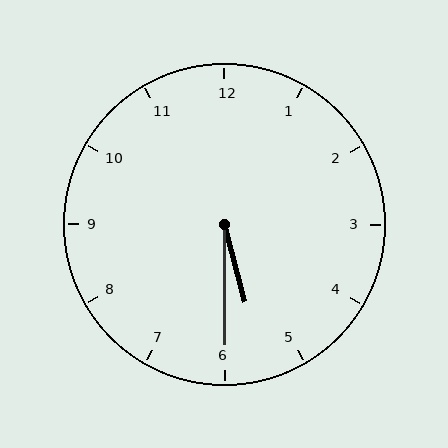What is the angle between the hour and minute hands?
Approximately 15 degrees.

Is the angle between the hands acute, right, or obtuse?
It is acute.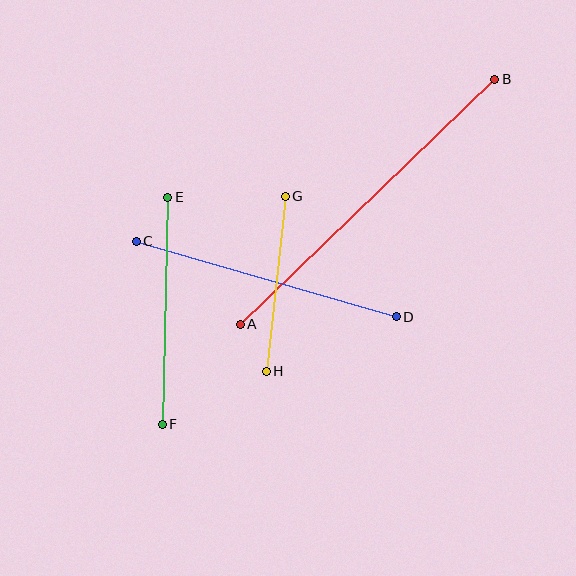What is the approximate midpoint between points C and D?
The midpoint is at approximately (266, 279) pixels.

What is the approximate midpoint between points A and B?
The midpoint is at approximately (367, 202) pixels.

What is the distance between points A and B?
The distance is approximately 353 pixels.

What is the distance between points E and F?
The distance is approximately 227 pixels.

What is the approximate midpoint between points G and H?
The midpoint is at approximately (276, 284) pixels.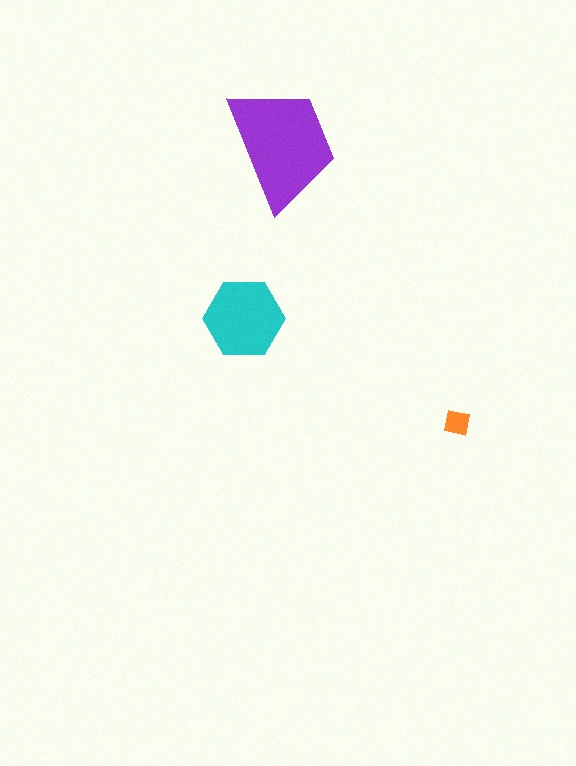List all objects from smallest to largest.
The orange square, the cyan hexagon, the purple trapezoid.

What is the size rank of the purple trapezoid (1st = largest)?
1st.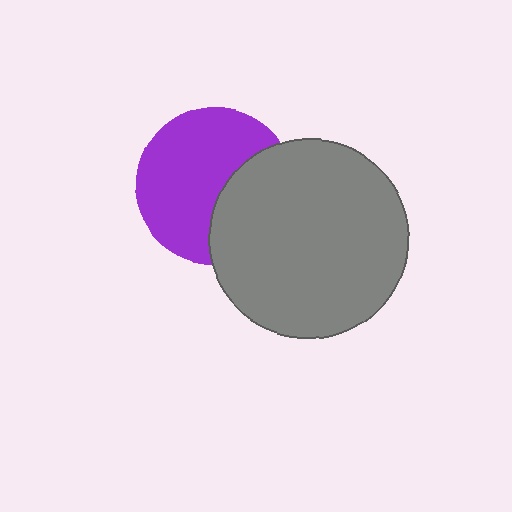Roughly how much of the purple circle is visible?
About half of it is visible (roughly 64%).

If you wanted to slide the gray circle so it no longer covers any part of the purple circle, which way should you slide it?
Slide it right — that is the most direct way to separate the two shapes.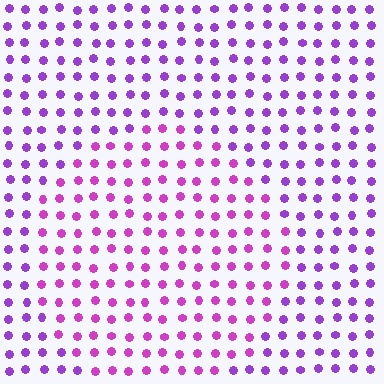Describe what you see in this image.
The image is filled with small purple elements in a uniform arrangement. A circle-shaped region is visible where the elements are tinted to a slightly different hue, forming a subtle color boundary.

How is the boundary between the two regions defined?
The boundary is defined purely by a slight shift in hue (about 27 degrees). Spacing, size, and orientation are identical on both sides.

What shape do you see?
I see a circle.